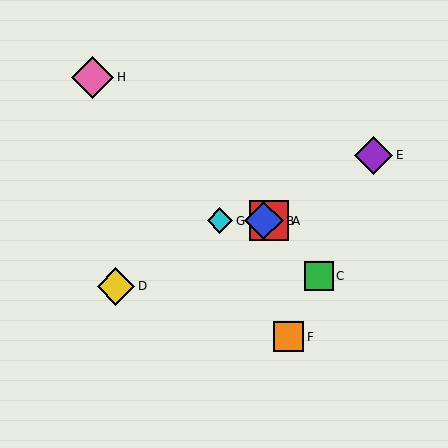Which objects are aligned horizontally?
Objects A, B, G are aligned horizontally.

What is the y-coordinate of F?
Object F is at y≈337.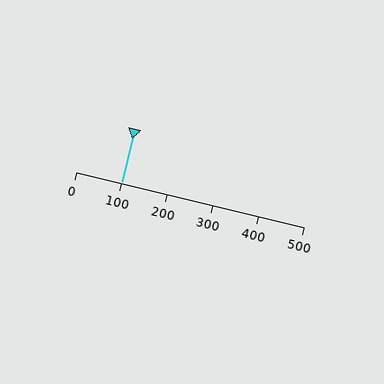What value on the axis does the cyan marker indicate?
The marker indicates approximately 100.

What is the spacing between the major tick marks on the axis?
The major ticks are spaced 100 apart.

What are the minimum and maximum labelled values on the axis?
The axis runs from 0 to 500.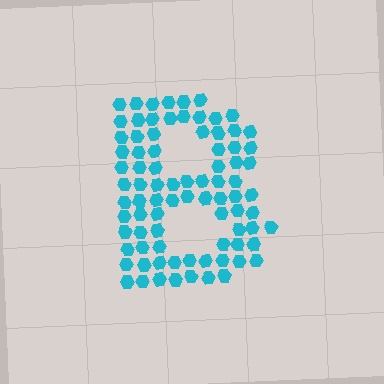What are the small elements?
The small elements are hexagons.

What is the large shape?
The large shape is the letter B.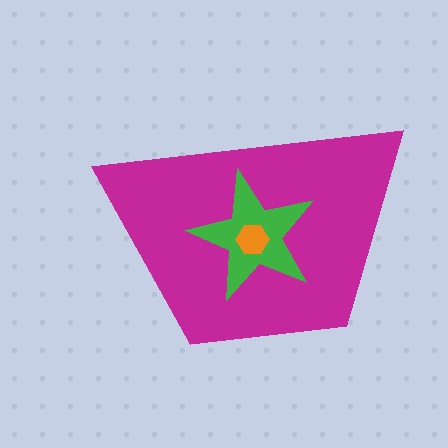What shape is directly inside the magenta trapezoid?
The green star.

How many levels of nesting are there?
3.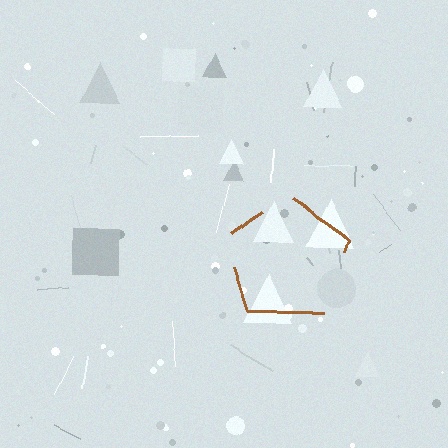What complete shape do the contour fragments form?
The contour fragments form a pentagon.